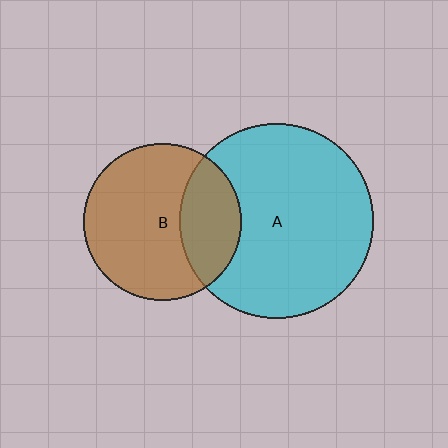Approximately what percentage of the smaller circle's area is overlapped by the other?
Approximately 30%.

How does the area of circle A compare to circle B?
Approximately 1.5 times.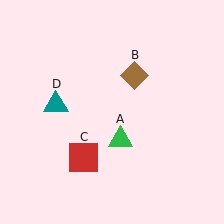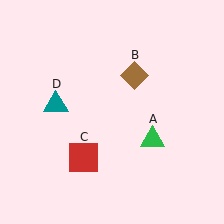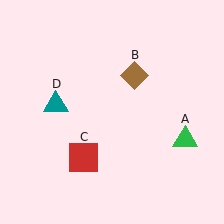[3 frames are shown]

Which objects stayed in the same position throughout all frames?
Brown diamond (object B) and red square (object C) and teal triangle (object D) remained stationary.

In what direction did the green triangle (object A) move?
The green triangle (object A) moved right.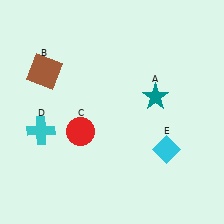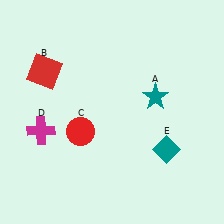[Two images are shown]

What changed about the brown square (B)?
In Image 1, B is brown. In Image 2, it changed to red.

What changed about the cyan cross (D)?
In Image 1, D is cyan. In Image 2, it changed to magenta.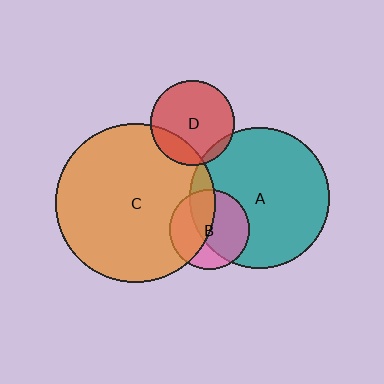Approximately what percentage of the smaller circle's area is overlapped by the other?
Approximately 5%.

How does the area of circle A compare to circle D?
Approximately 2.8 times.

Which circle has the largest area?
Circle C (orange).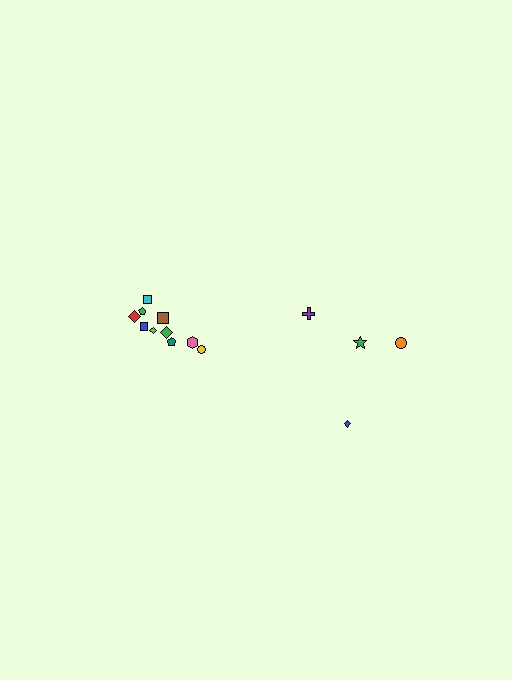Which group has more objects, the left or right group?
The left group.